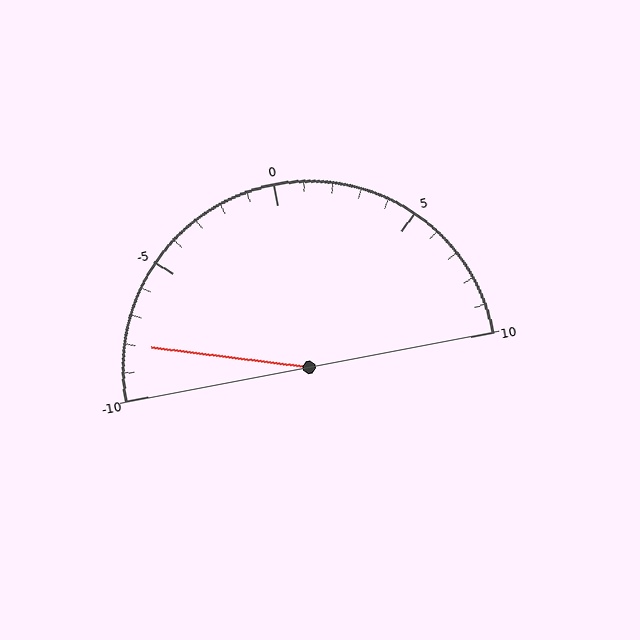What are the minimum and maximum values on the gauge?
The gauge ranges from -10 to 10.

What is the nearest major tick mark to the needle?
The nearest major tick mark is -10.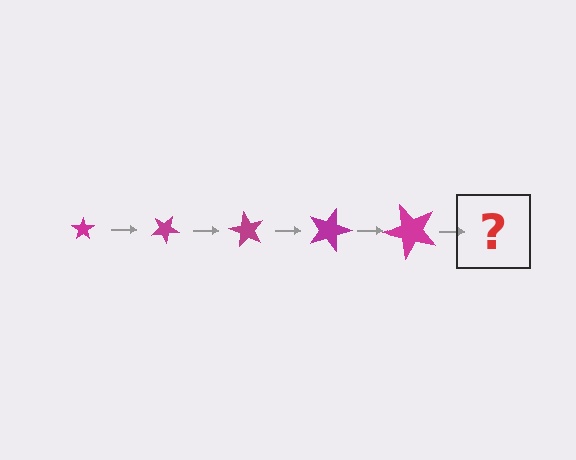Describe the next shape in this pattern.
It should be a star, larger than the previous one and rotated 150 degrees from the start.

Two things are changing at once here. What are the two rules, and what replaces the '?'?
The two rules are that the star grows larger each step and it rotates 30 degrees each step. The '?' should be a star, larger than the previous one and rotated 150 degrees from the start.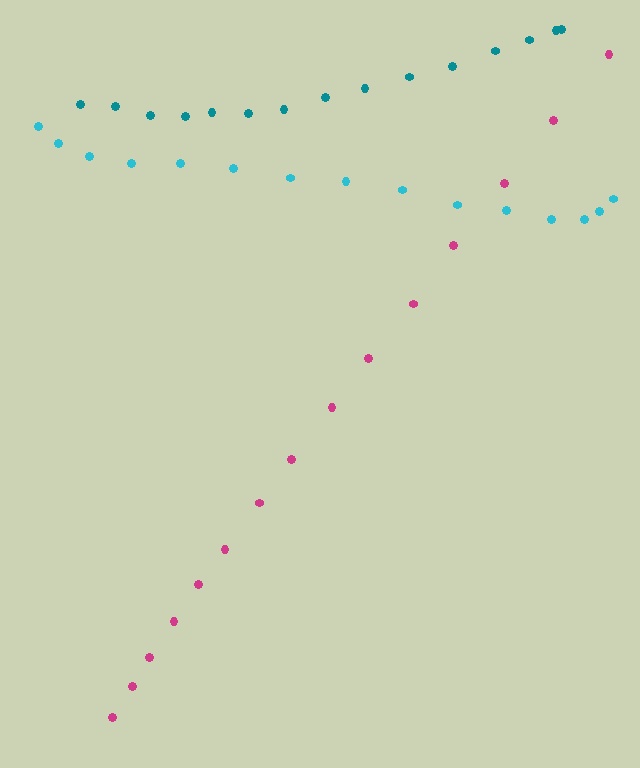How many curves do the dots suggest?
There are 3 distinct paths.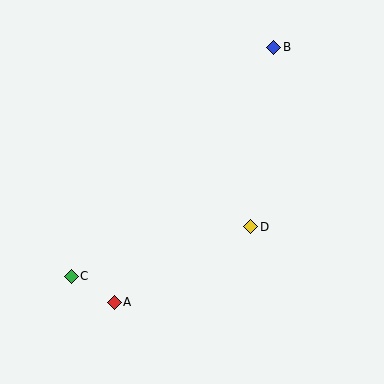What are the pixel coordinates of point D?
Point D is at (251, 227).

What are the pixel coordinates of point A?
Point A is at (114, 302).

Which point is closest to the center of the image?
Point D at (251, 227) is closest to the center.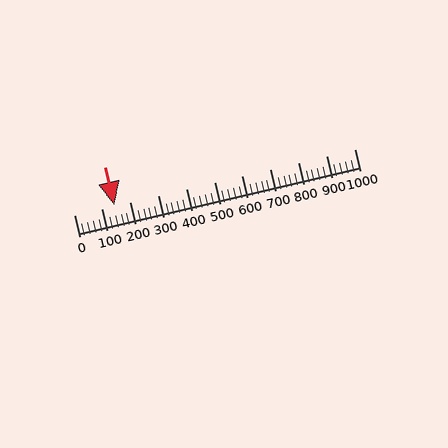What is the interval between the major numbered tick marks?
The major tick marks are spaced 100 units apart.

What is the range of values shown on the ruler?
The ruler shows values from 0 to 1000.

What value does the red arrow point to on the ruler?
The red arrow points to approximately 144.